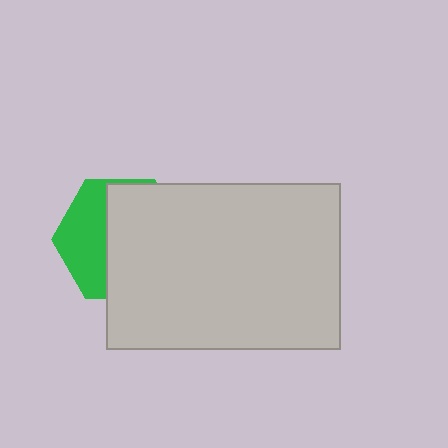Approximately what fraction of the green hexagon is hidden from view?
Roughly 62% of the green hexagon is hidden behind the light gray rectangle.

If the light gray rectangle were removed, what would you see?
You would see the complete green hexagon.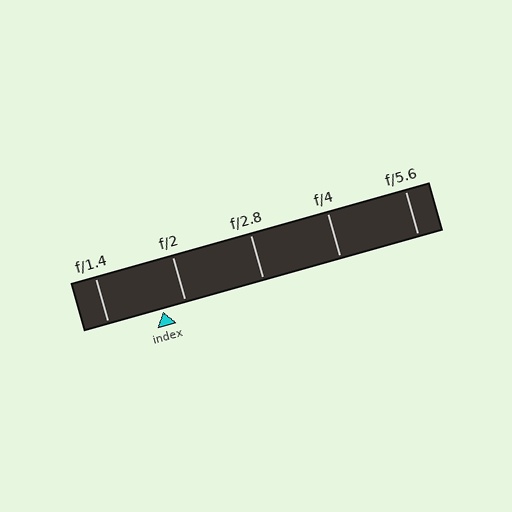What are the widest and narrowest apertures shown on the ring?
The widest aperture shown is f/1.4 and the narrowest is f/5.6.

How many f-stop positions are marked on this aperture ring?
There are 5 f-stop positions marked.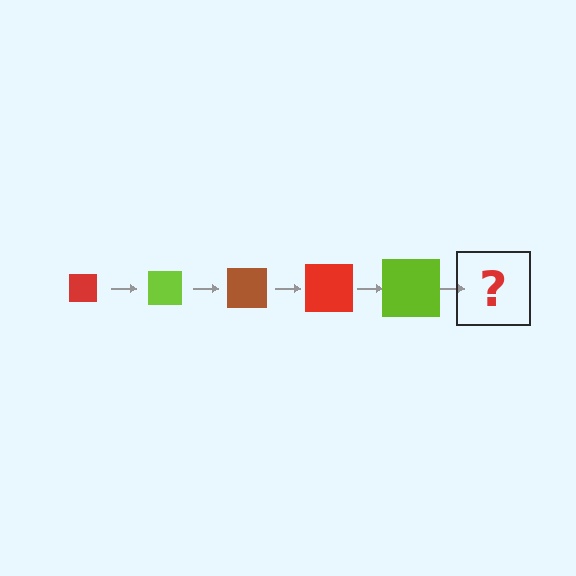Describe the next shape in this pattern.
It should be a brown square, larger than the previous one.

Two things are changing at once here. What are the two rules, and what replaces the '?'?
The two rules are that the square grows larger each step and the color cycles through red, lime, and brown. The '?' should be a brown square, larger than the previous one.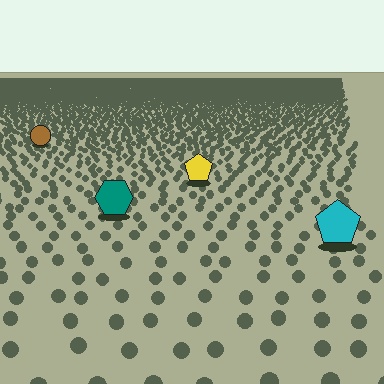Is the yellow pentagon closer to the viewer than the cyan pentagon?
No. The cyan pentagon is closer — you can tell from the texture gradient: the ground texture is coarser near it.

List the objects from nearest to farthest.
From nearest to farthest: the cyan pentagon, the teal hexagon, the yellow pentagon, the brown circle.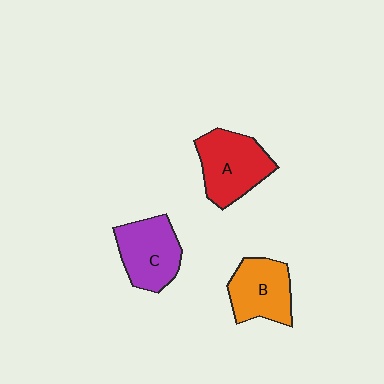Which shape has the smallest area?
Shape B (orange).